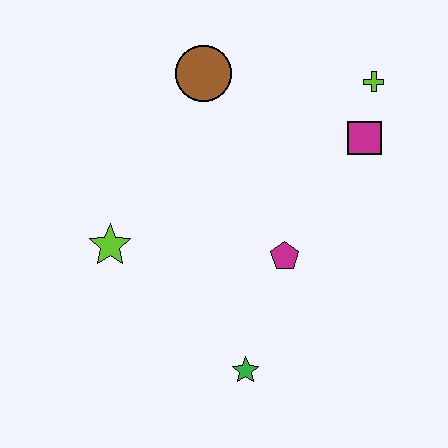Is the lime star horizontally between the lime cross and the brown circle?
No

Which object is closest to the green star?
The magenta pentagon is closest to the green star.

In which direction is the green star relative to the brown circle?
The green star is below the brown circle.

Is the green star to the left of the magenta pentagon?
Yes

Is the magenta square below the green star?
No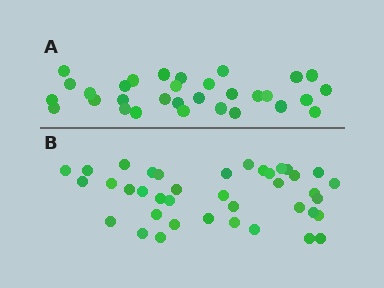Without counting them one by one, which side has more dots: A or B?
Region B (the bottom region) has more dots.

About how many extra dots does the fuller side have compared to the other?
Region B has roughly 8 or so more dots than region A.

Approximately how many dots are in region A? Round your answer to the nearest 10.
About 30 dots. (The exact count is 31, which rounds to 30.)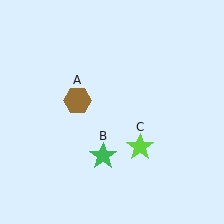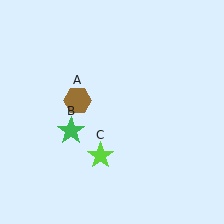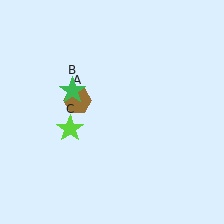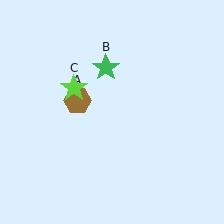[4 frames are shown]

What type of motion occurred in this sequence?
The green star (object B), lime star (object C) rotated clockwise around the center of the scene.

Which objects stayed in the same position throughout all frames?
Brown hexagon (object A) remained stationary.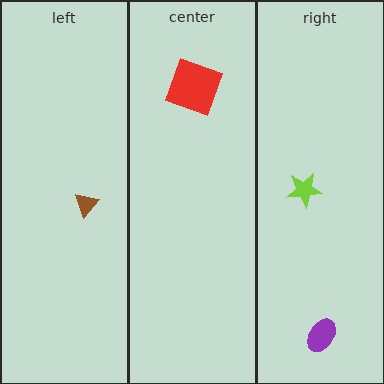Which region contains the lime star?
The right region.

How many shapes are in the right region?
2.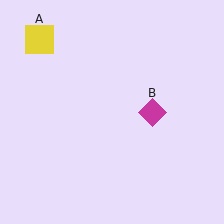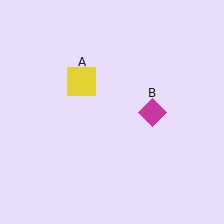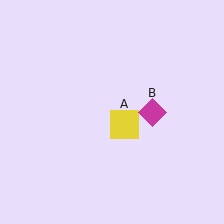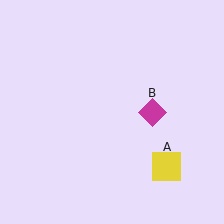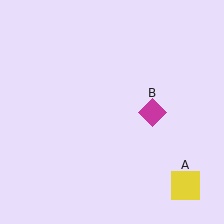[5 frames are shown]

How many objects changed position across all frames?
1 object changed position: yellow square (object A).